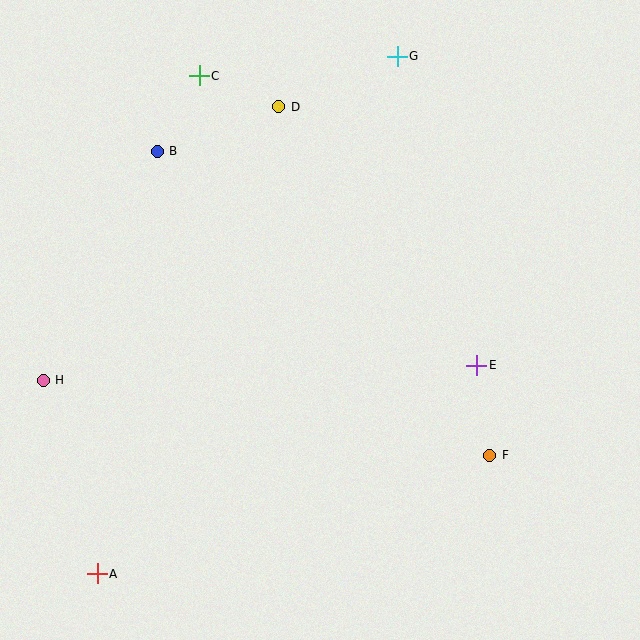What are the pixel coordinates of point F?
Point F is at (490, 455).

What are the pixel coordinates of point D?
Point D is at (279, 107).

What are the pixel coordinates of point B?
Point B is at (157, 151).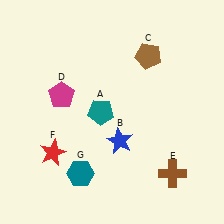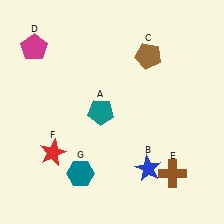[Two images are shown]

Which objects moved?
The objects that moved are: the blue star (B), the magenta pentagon (D).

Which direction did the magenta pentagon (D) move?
The magenta pentagon (D) moved up.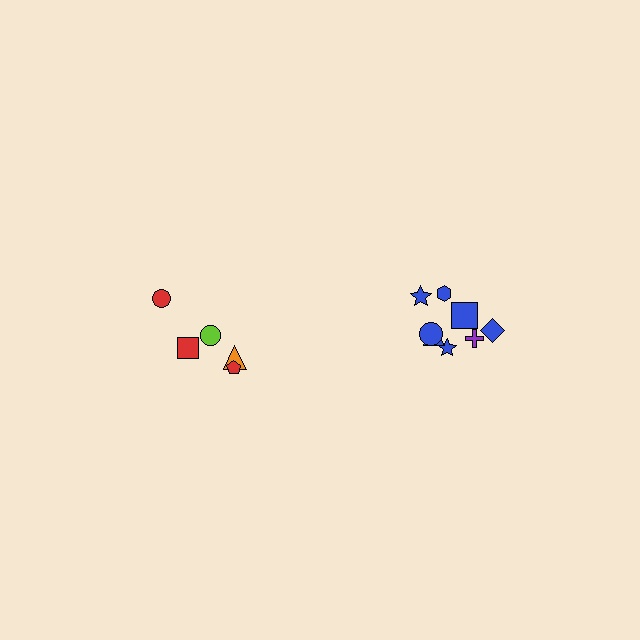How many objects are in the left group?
There are 5 objects.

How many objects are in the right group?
There are 8 objects.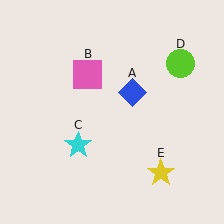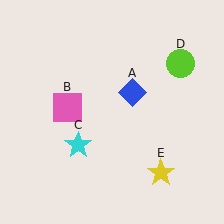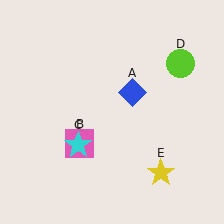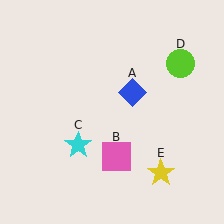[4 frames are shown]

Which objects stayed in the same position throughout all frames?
Blue diamond (object A) and cyan star (object C) and lime circle (object D) and yellow star (object E) remained stationary.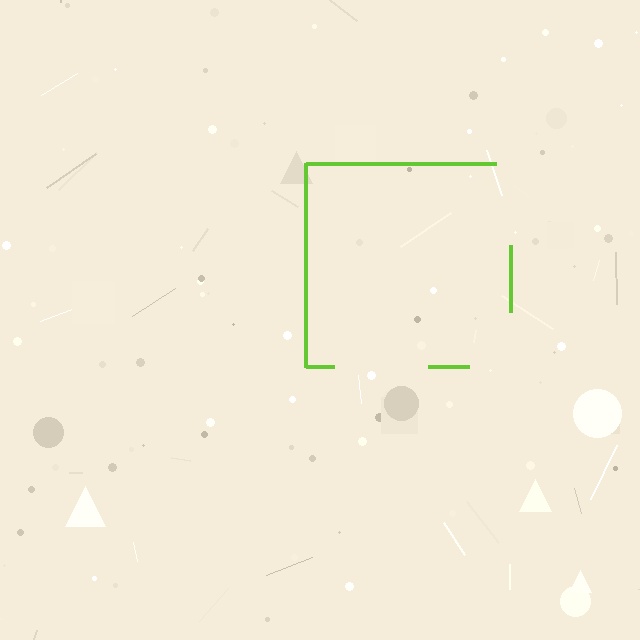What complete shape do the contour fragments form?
The contour fragments form a square.